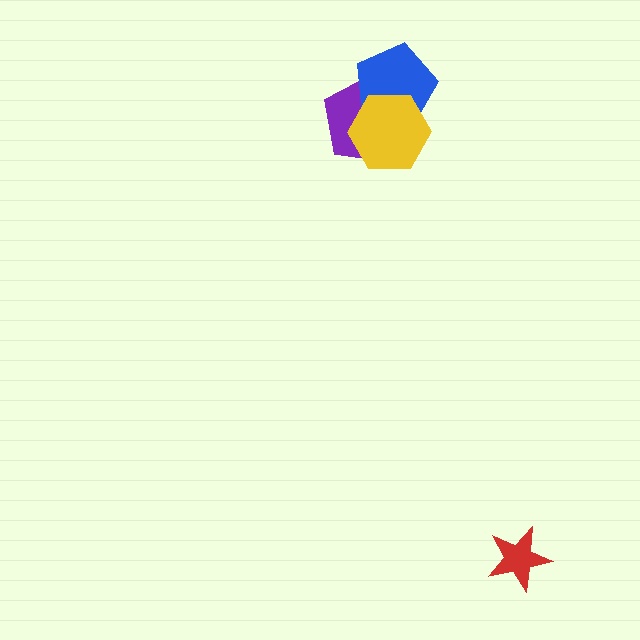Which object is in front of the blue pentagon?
The yellow hexagon is in front of the blue pentagon.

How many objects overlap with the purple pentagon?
2 objects overlap with the purple pentagon.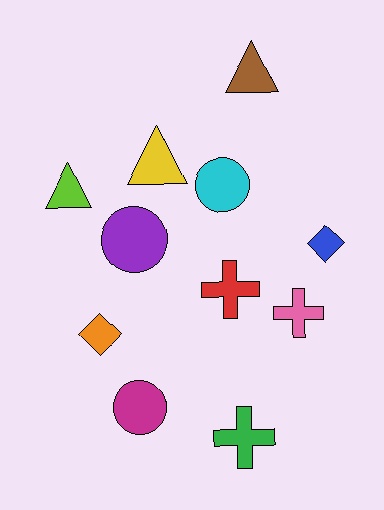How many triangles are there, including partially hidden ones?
There are 3 triangles.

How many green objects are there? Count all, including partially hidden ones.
There is 1 green object.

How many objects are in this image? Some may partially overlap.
There are 11 objects.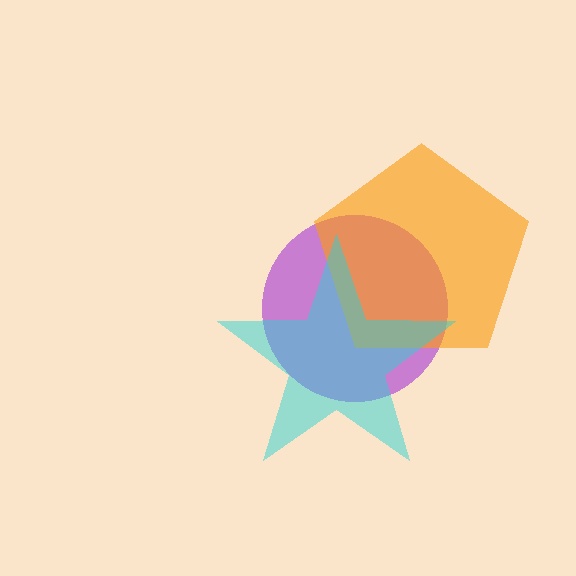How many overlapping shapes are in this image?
There are 3 overlapping shapes in the image.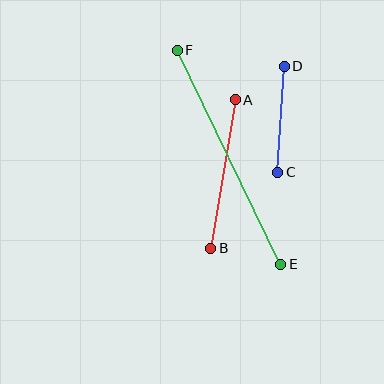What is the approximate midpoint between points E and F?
The midpoint is at approximately (229, 157) pixels.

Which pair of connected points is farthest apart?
Points E and F are farthest apart.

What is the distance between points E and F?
The distance is approximately 238 pixels.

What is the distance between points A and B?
The distance is approximately 151 pixels.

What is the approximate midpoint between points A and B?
The midpoint is at approximately (223, 174) pixels.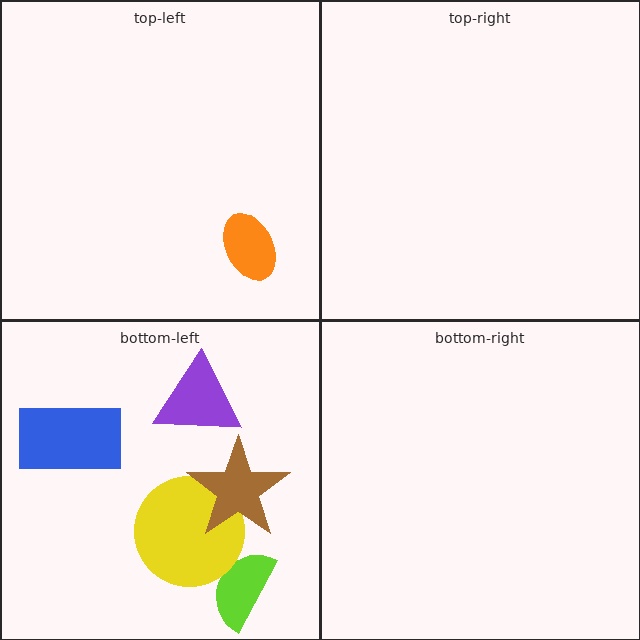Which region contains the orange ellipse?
The top-left region.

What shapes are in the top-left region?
The orange ellipse.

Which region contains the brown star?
The bottom-left region.